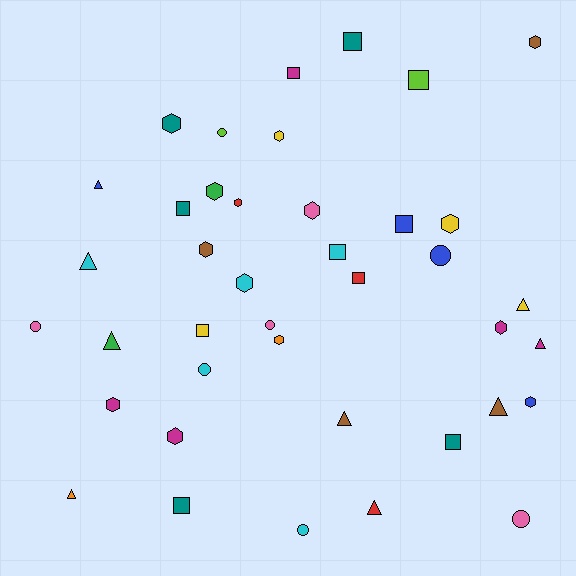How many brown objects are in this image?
There are 4 brown objects.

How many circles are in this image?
There are 7 circles.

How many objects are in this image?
There are 40 objects.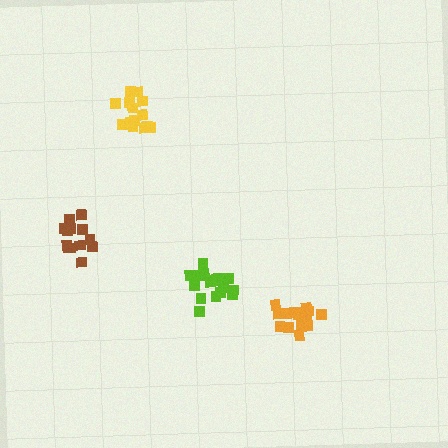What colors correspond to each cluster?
The clusters are colored: orange, lime, yellow, brown.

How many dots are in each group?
Group 1: 18 dots, Group 2: 18 dots, Group 3: 14 dots, Group 4: 13 dots (63 total).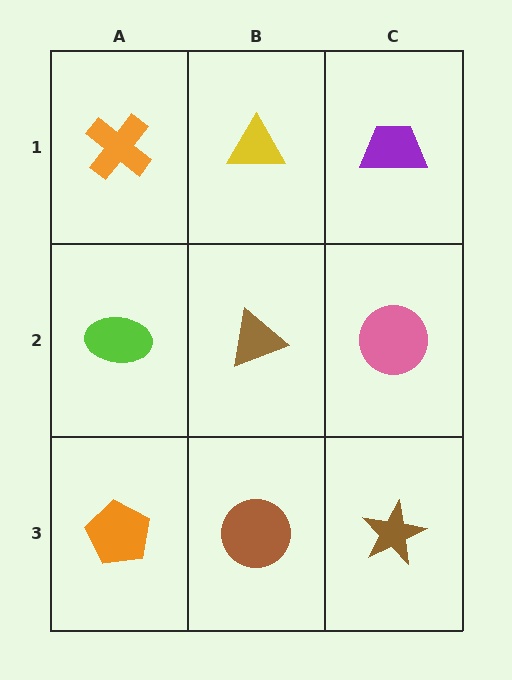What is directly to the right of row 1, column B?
A purple trapezoid.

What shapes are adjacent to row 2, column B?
A yellow triangle (row 1, column B), a brown circle (row 3, column B), a lime ellipse (row 2, column A), a pink circle (row 2, column C).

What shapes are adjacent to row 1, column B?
A brown triangle (row 2, column B), an orange cross (row 1, column A), a purple trapezoid (row 1, column C).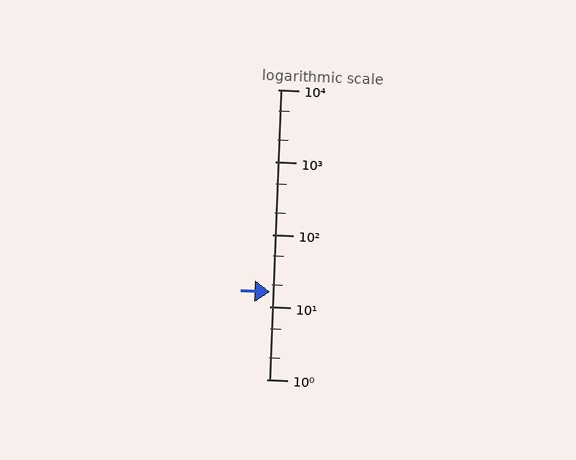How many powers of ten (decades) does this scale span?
The scale spans 4 decades, from 1 to 10000.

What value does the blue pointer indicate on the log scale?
The pointer indicates approximately 16.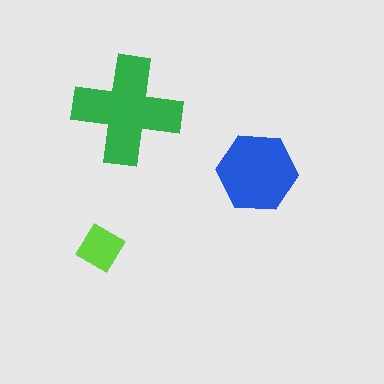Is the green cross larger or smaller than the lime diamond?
Larger.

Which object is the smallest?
The lime diamond.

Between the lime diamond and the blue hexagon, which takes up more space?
The blue hexagon.